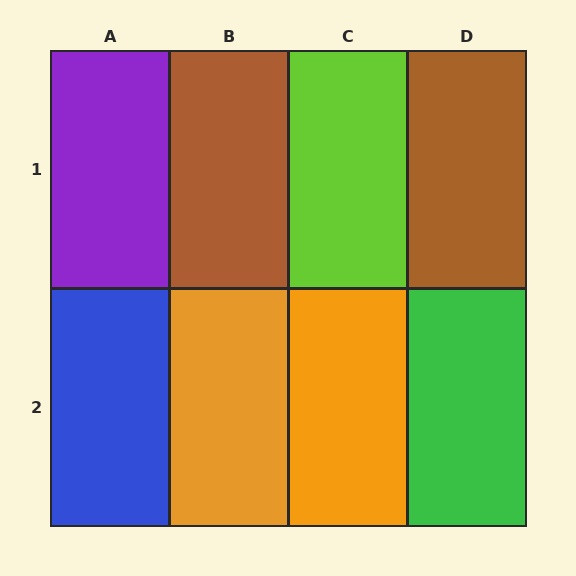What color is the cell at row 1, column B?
Brown.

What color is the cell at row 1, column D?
Brown.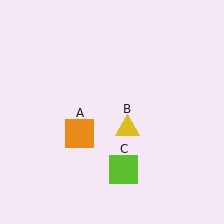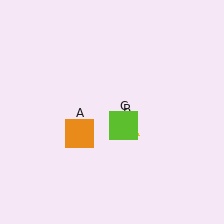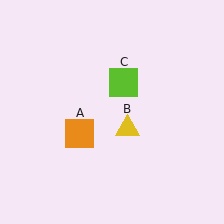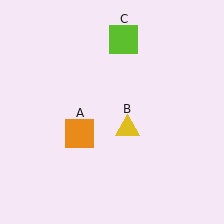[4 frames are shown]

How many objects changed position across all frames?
1 object changed position: lime square (object C).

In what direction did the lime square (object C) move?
The lime square (object C) moved up.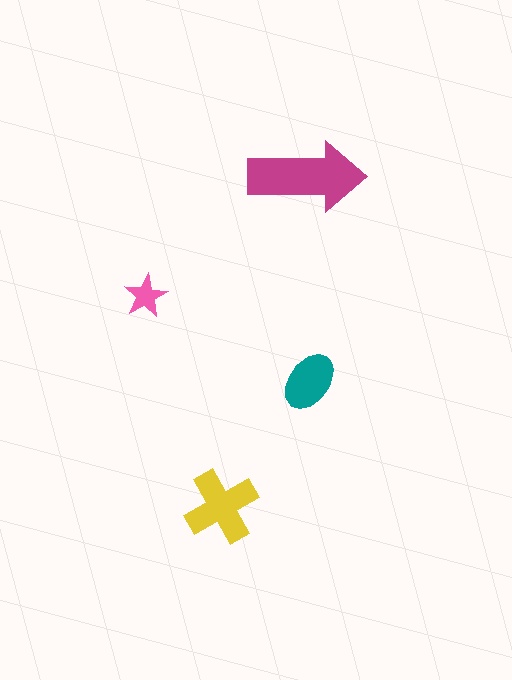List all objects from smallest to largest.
The pink star, the teal ellipse, the yellow cross, the magenta arrow.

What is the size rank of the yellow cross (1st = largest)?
2nd.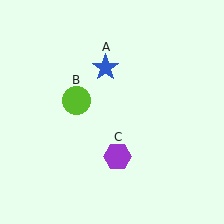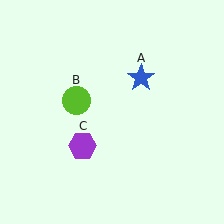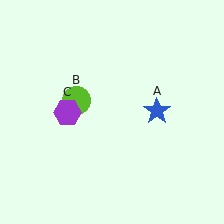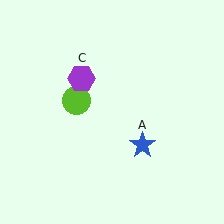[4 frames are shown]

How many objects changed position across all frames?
2 objects changed position: blue star (object A), purple hexagon (object C).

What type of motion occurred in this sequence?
The blue star (object A), purple hexagon (object C) rotated clockwise around the center of the scene.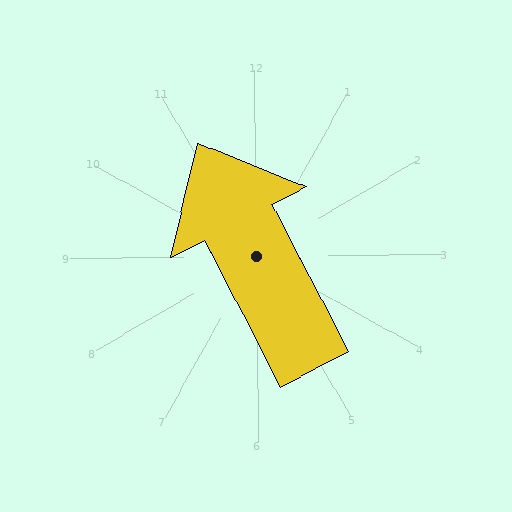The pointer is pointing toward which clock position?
Roughly 11 o'clock.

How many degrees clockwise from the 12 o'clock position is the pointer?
Approximately 333 degrees.